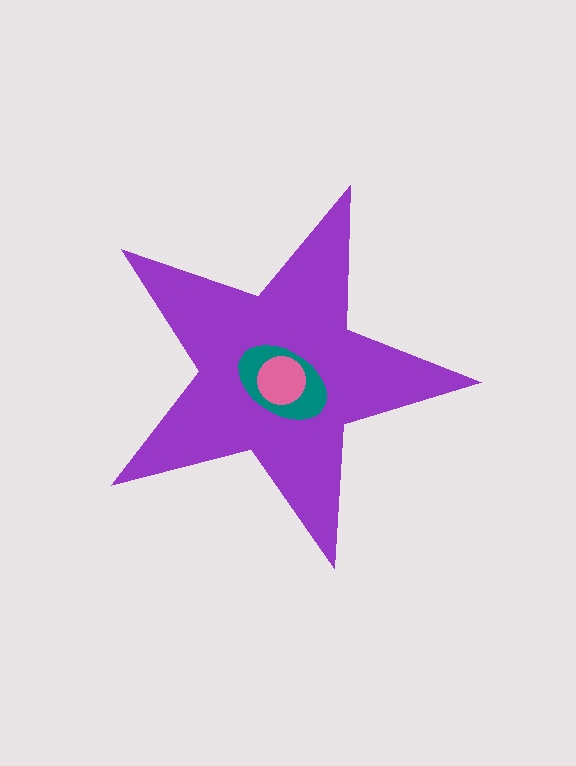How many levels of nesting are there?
3.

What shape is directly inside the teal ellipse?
The pink circle.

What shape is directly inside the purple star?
The teal ellipse.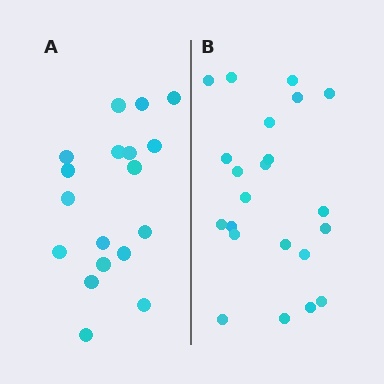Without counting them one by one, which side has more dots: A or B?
Region B (the right region) has more dots.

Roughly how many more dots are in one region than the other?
Region B has about 4 more dots than region A.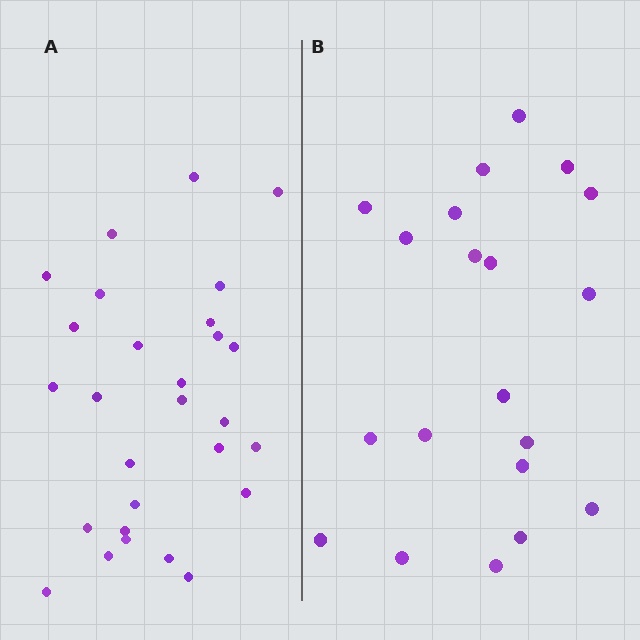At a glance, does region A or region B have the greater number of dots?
Region A (the left region) has more dots.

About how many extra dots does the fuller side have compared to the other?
Region A has roughly 8 or so more dots than region B.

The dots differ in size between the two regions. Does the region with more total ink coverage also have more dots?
No. Region B has more total ink coverage because its dots are larger, but region A actually contains more individual dots. Total area can be misleading — the number of items is what matters here.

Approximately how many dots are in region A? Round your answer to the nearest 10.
About 30 dots. (The exact count is 28, which rounds to 30.)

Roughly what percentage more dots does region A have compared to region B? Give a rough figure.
About 40% more.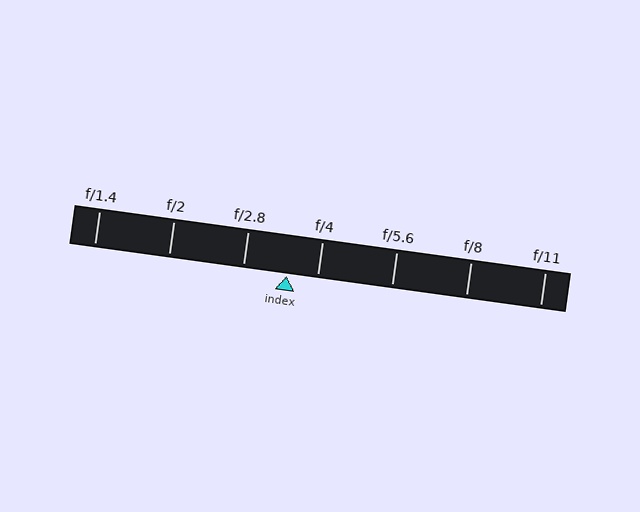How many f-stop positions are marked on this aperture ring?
There are 7 f-stop positions marked.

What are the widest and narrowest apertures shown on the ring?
The widest aperture shown is f/1.4 and the narrowest is f/11.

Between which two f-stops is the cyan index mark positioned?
The index mark is between f/2.8 and f/4.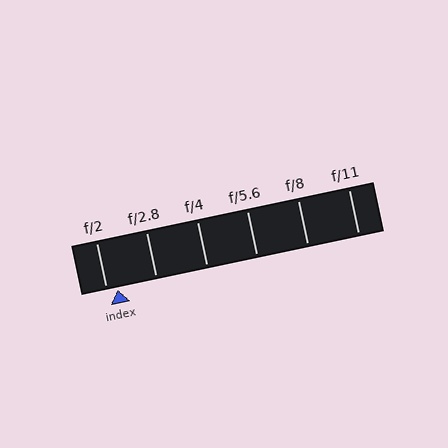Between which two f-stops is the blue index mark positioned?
The index mark is between f/2 and f/2.8.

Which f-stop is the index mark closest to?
The index mark is closest to f/2.